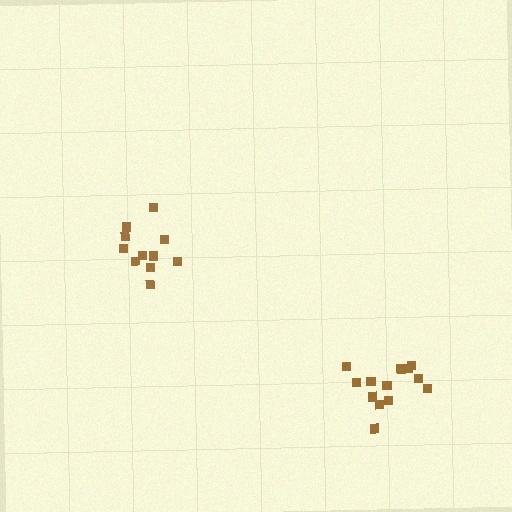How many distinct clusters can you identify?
There are 2 distinct clusters.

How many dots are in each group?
Group 1: 13 dots, Group 2: 12 dots (25 total).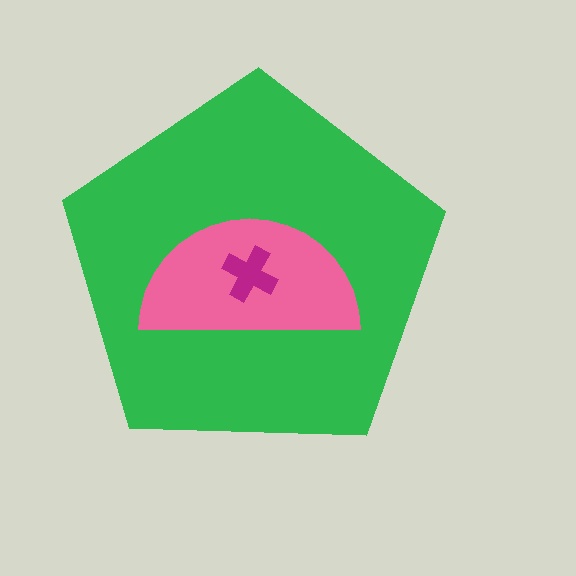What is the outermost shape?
The green pentagon.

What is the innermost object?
The magenta cross.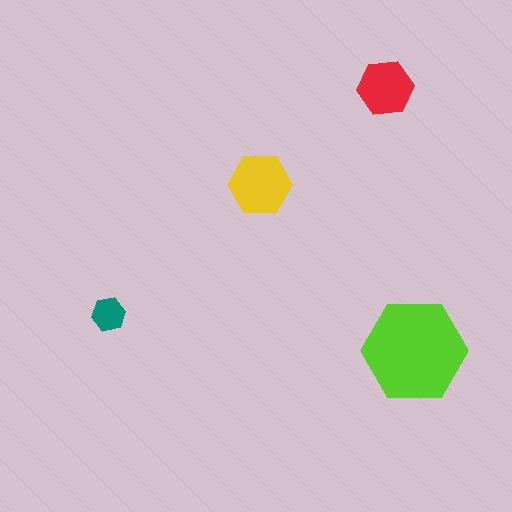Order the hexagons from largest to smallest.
the lime one, the yellow one, the red one, the teal one.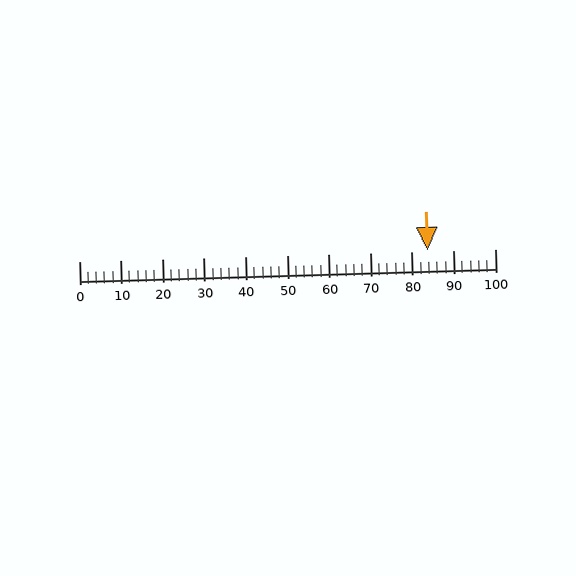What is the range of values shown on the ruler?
The ruler shows values from 0 to 100.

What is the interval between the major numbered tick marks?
The major tick marks are spaced 10 units apart.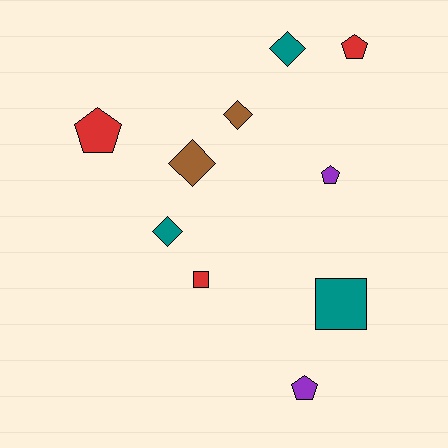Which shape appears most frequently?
Pentagon, with 4 objects.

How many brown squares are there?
There are no brown squares.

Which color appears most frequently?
Red, with 3 objects.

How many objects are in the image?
There are 10 objects.